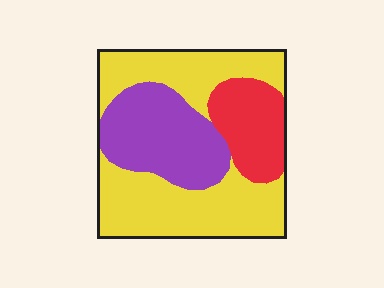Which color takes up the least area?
Red, at roughly 20%.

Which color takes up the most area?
Yellow, at roughly 55%.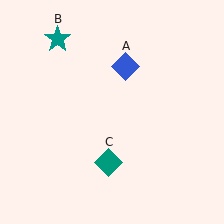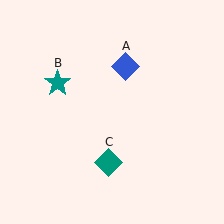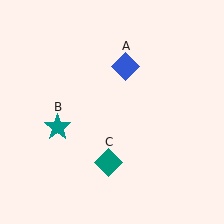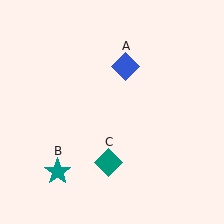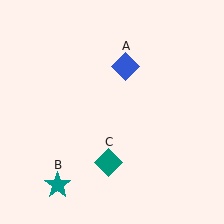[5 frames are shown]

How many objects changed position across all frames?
1 object changed position: teal star (object B).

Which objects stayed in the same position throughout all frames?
Blue diamond (object A) and teal diamond (object C) remained stationary.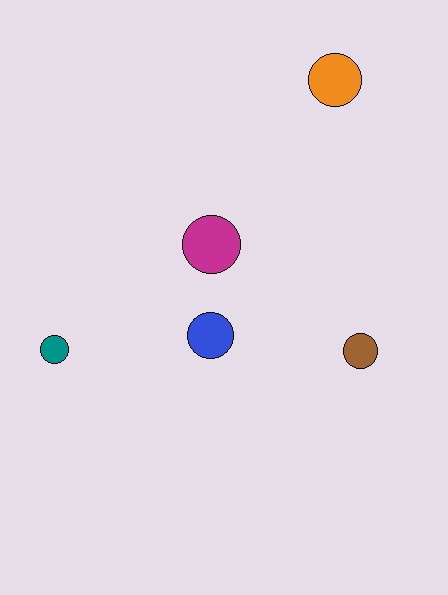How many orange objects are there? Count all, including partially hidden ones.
There is 1 orange object.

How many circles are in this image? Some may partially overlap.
There are 5 circles.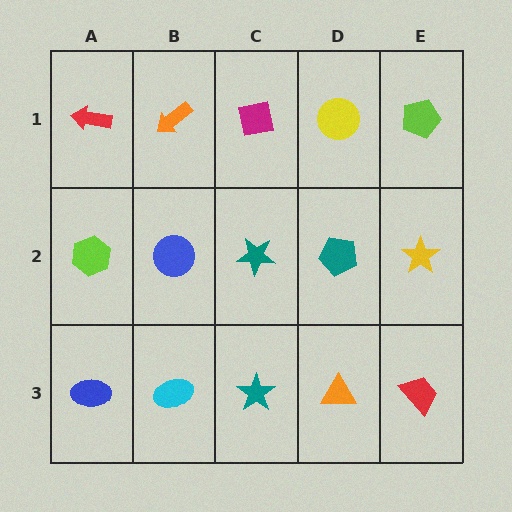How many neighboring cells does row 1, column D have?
3.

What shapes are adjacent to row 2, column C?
A magenta square (row 1, column C), a teal star (row 3, column C), a blue circle (row 2, column B), a teal pentagon (row 2, column D).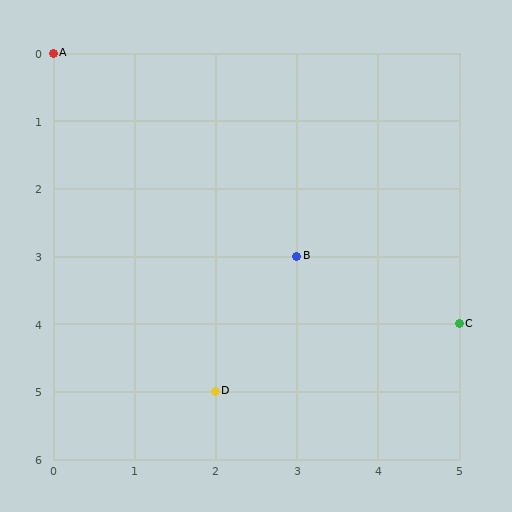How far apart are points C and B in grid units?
Points C and B are 2 columns and 1 row apart (about 2.2 grid units diagonally).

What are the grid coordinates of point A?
Point A is at grid coordinates (0, 0).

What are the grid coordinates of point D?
Point D is at grid coordinates (2, 5).